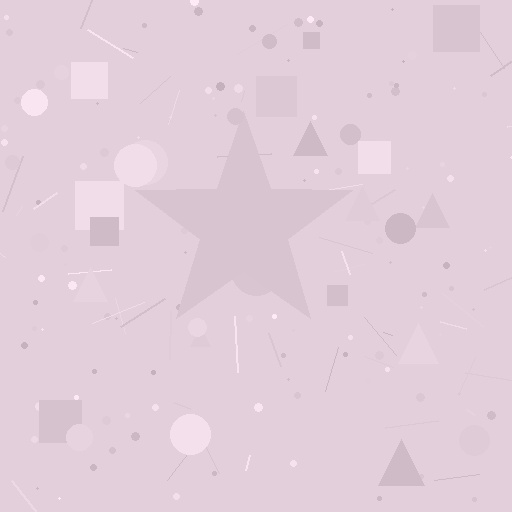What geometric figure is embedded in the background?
A star is embedded in the background.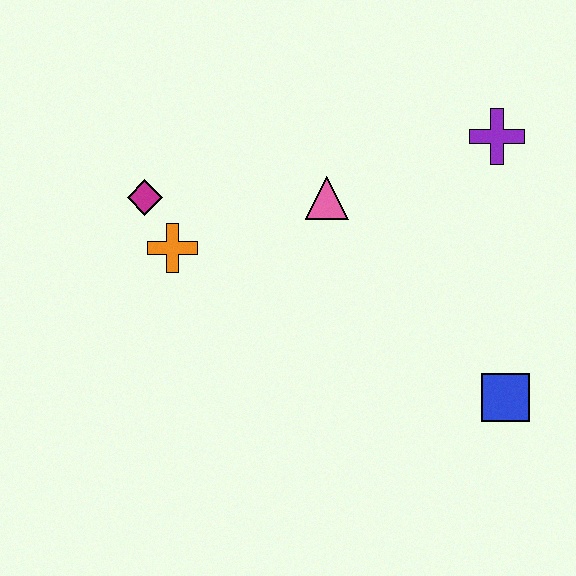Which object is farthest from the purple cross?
The magenta diamond is farthest from the purple cross.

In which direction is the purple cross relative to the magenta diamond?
The purple cross is to the right of the magenta diamond.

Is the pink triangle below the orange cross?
No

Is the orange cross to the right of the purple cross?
No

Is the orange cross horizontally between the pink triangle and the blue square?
No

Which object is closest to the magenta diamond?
The orange cross is closest to the magenta diamond.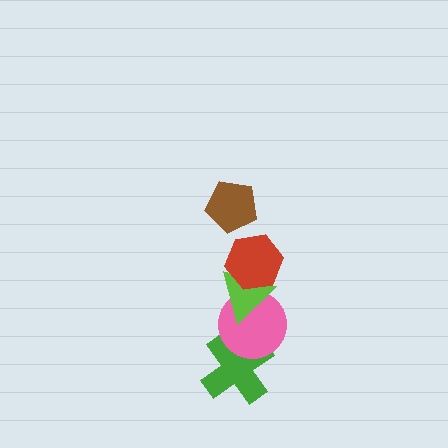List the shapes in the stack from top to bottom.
From top to bottom: the brown pentagon, the red hexagon, the lime triangle, the pink circle, the green cross.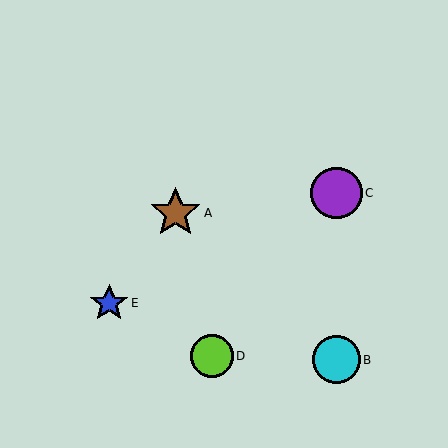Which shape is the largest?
The purple circle (labeled C) is the largest.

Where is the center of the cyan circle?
The center of the cyan circle is at (336, 360).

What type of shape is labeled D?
Shape D is a lime circle.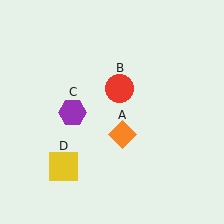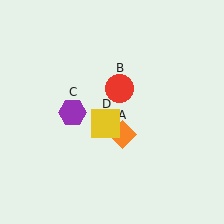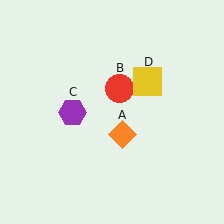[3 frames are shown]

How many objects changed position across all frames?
1 object changed position: yellow square (object D).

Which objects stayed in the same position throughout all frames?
Orange diamond (object A) and red circle (object B) and purple hexagon (object C) remained stationary.